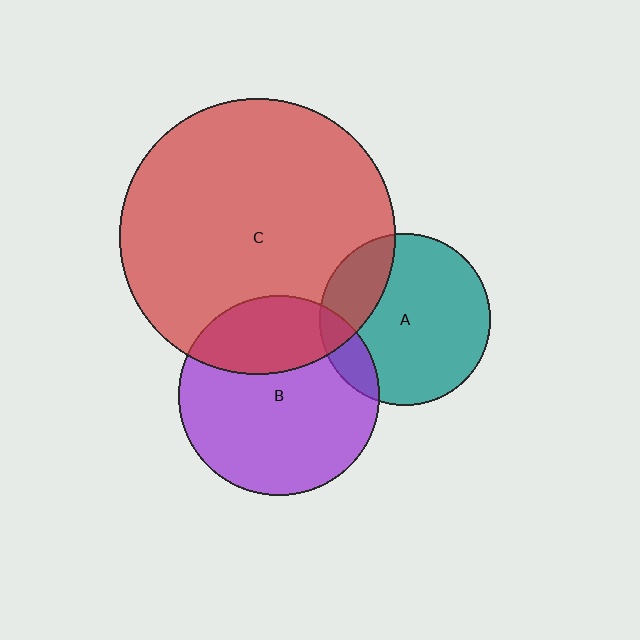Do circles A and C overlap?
Yes.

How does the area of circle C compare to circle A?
Approximately 2.6 times.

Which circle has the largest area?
Circle C (red).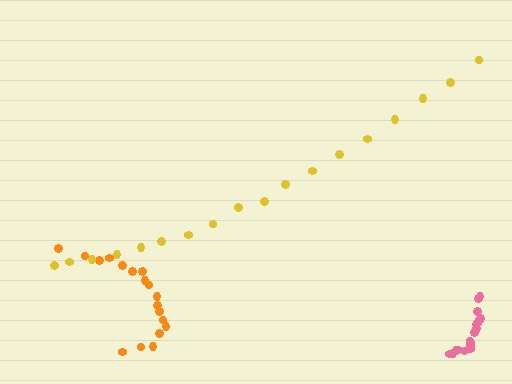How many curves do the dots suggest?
There are 3 distinct paths.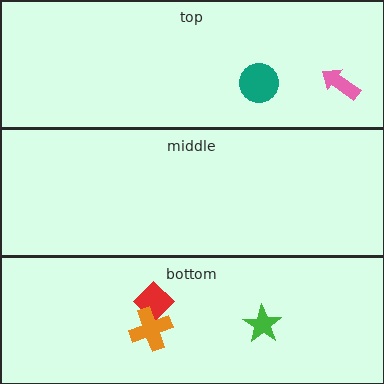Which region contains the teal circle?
The top region.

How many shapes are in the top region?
2.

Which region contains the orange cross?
The bottom region.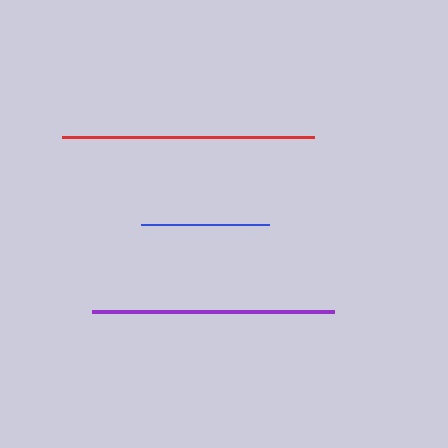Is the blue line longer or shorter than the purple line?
The purple line is longer than the blue line.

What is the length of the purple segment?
The purple segment is approximately 243 pixels long.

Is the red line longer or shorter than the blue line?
The red line is longer than the blue line.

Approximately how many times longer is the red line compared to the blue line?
The red line is approximately 2.0 times the length of the blue line.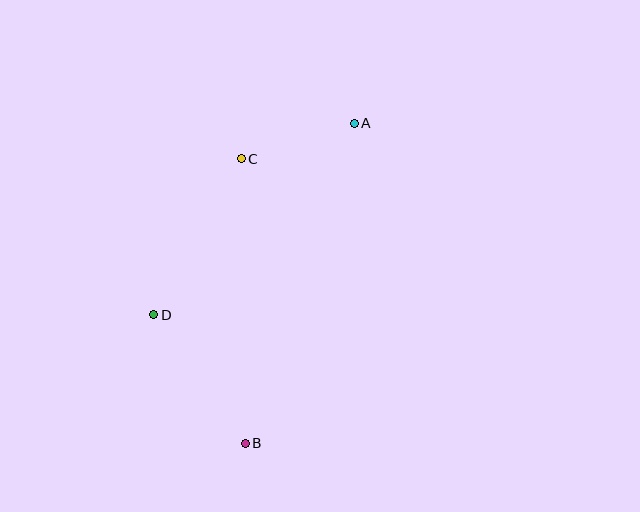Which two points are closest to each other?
Points A and C are closest to each other.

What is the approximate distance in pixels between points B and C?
The distance between B and C is approximately 284 pixels.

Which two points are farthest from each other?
Points A and B are farthest from each other.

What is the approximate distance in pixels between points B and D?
The distance between B and D is approximately 157 pixels.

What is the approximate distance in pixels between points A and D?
The distance between A and D is approximately 277 pixels.